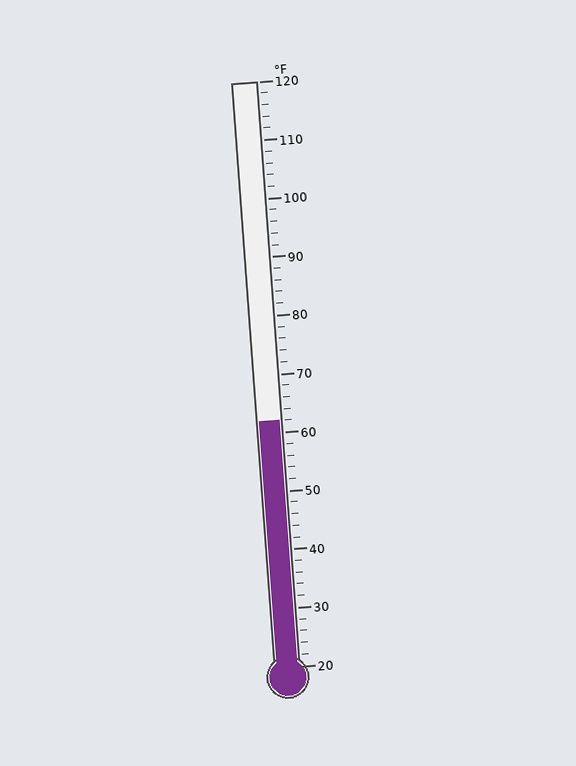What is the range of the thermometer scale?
The thermometer scale ranges from 20°F to 120°F.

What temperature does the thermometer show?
The thermometer shows approximately 62°F.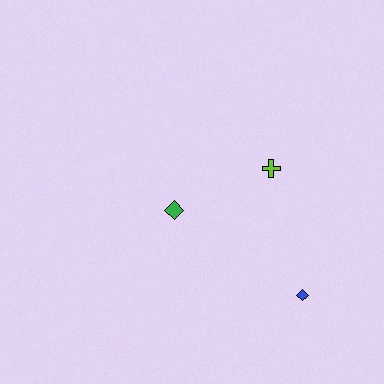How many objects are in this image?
There are 3 objects.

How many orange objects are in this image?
There are no orange objects.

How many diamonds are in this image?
There are 2 diamonds.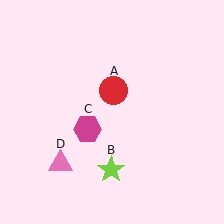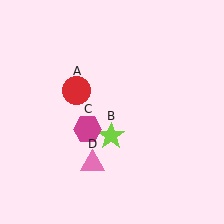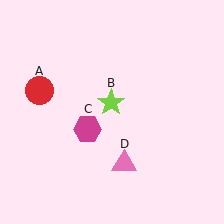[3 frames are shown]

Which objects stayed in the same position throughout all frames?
Magenta hexagon (object C) remained stationary.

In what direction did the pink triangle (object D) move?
The pink triangle (object D) moved right.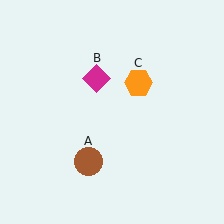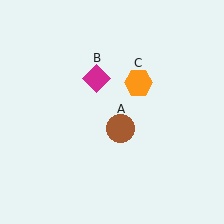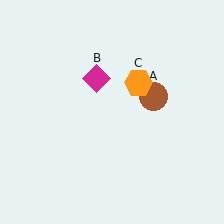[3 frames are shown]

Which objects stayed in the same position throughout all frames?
Magenta diamond (object B) and orange hexagon (object C) remained stationary.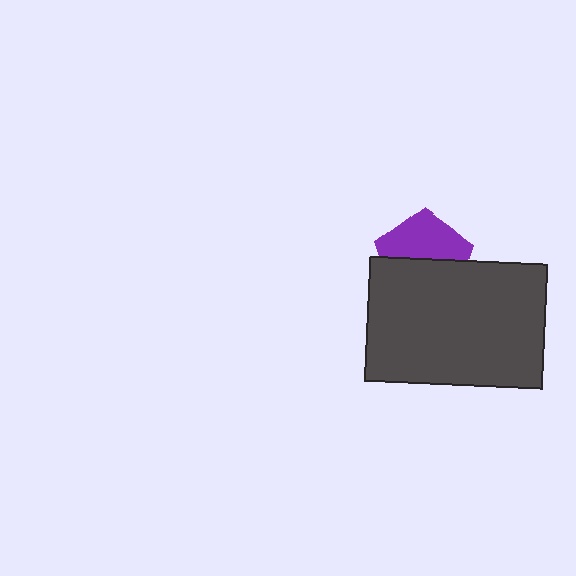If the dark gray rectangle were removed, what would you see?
You would see the complete purple pentagon.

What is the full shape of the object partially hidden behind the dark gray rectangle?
The partially hidden object is a purple pentagon.